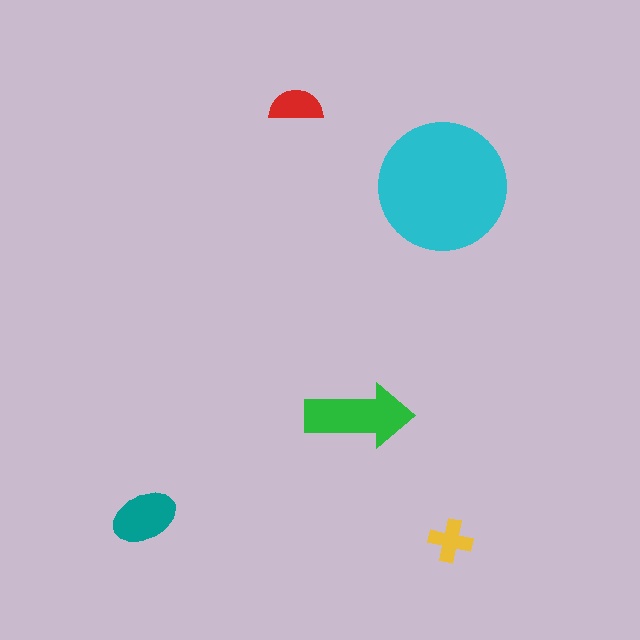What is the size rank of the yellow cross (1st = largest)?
5th.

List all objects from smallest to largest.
The yellow cross, the red semicircle, the teal ellipse, the green arrow, the cyan circle.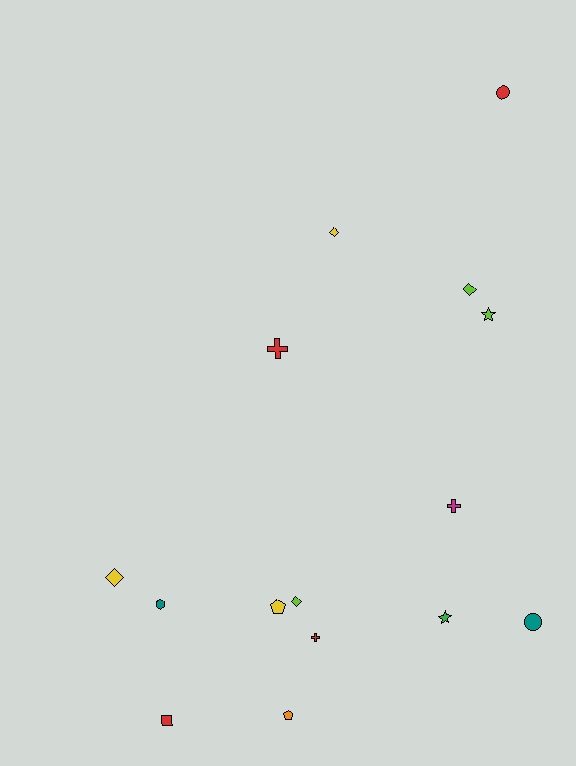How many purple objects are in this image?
There are no purple objects.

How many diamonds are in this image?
There are 4 diamonds.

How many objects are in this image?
There are 15 objects.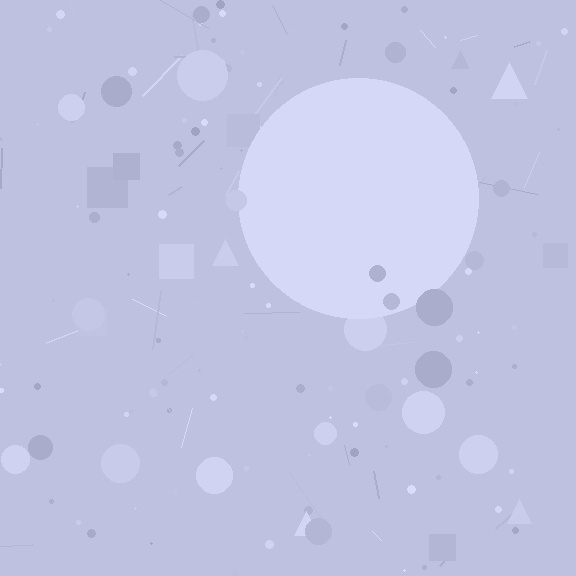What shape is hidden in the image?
A circle is hidden in the image.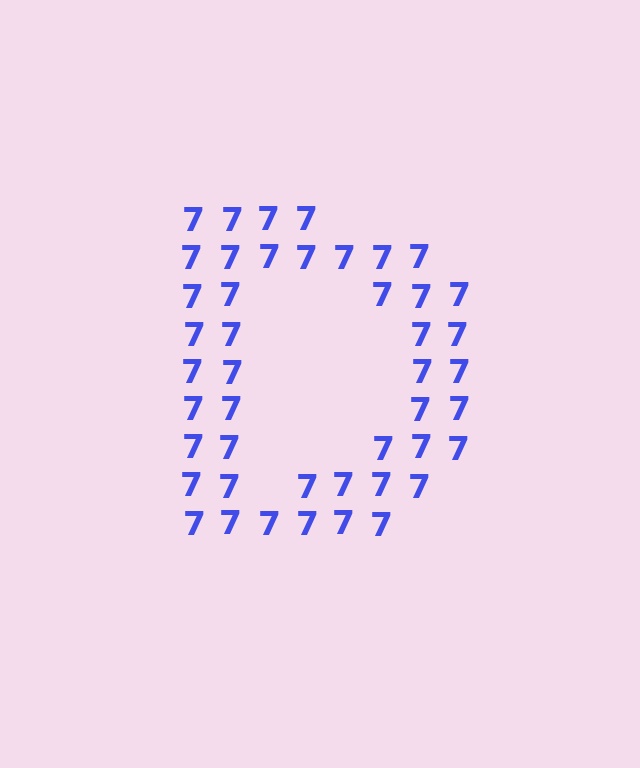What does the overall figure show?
The overall figure shows the letter D.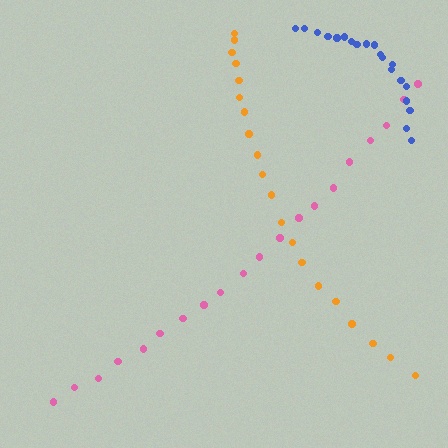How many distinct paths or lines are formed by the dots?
There are 3 distinct paths.